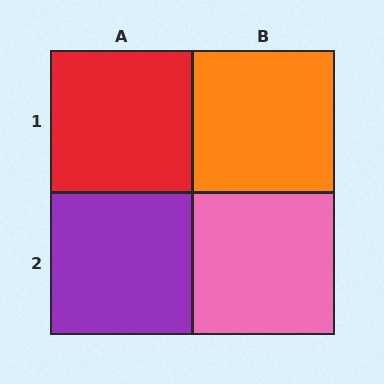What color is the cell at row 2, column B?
Pink.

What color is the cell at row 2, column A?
Purple.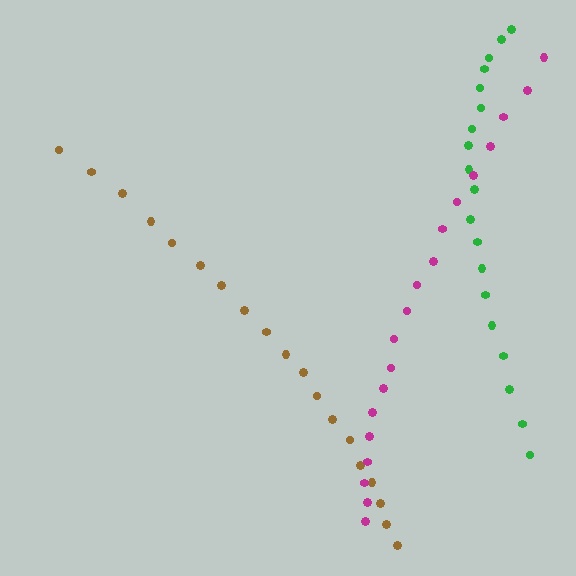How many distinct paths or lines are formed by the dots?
There are 3 distinct paths.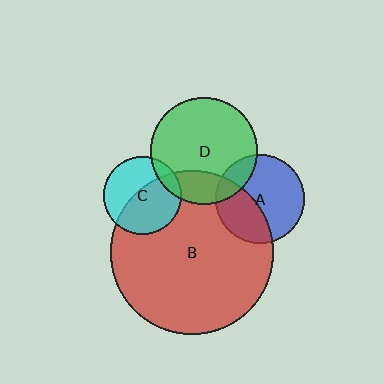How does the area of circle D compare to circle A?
Approximately 1.4 times.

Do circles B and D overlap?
Yes.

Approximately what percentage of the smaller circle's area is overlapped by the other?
Approximately 20%.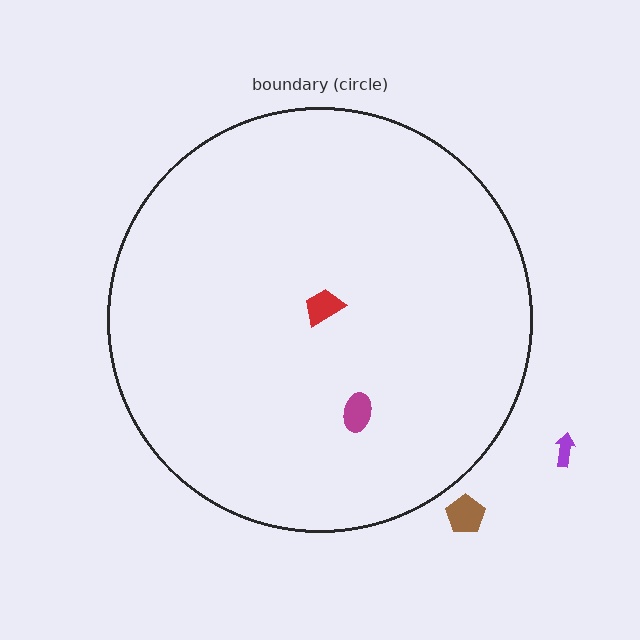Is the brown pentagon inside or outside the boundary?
Outside.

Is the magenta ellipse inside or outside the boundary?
Inside.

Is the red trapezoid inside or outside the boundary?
Inside.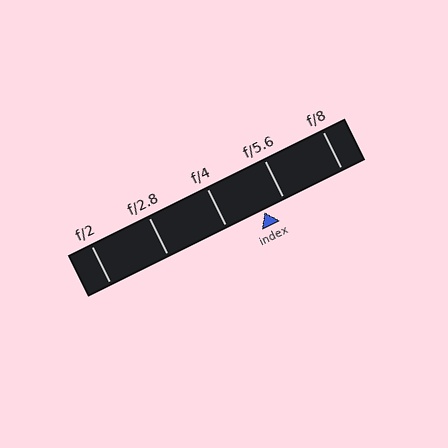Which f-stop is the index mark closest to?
The index mark is closest to f/5.6.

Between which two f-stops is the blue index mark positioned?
The index mark is between f/4 and f/5.6.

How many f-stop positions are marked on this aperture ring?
There are 5 f-stop positions marked.